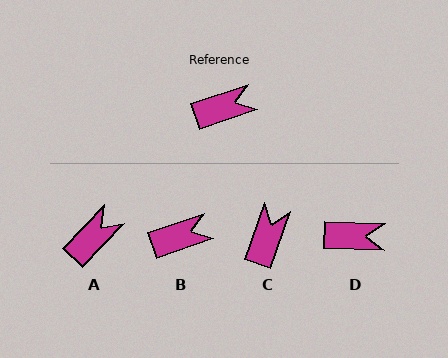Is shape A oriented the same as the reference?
No, it is off by about 27 degrees.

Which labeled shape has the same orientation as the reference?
B.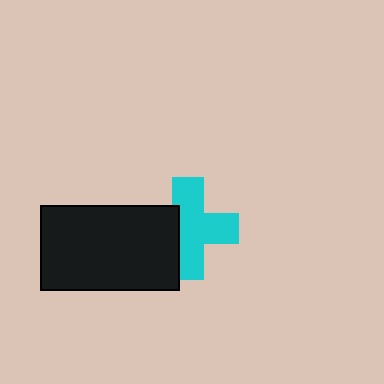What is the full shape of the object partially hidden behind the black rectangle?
The partially hidden object is a cyan cross.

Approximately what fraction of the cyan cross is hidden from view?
Roughly 30% of the cyan cross is hidden behind the black rectangle.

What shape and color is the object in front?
The object in front is a black rectangle.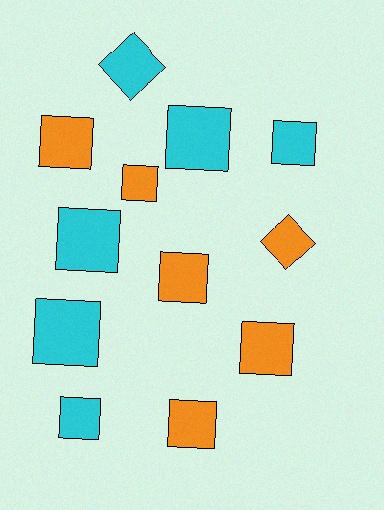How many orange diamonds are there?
There is 1 orange diamond.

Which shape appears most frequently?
Square, with 10 objects.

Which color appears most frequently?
Cyan, with 6 objects.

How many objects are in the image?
There are 12 objects.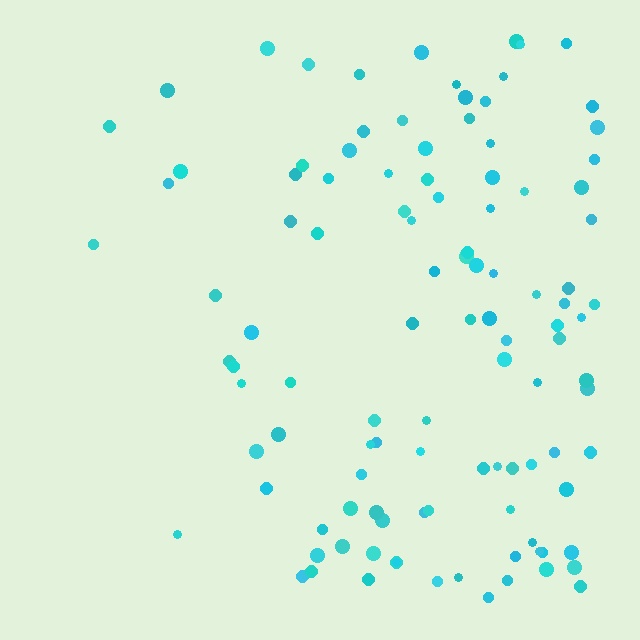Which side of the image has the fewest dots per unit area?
The left.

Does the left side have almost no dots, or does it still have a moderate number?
Still a moderate number, just noticeably fewer than the right.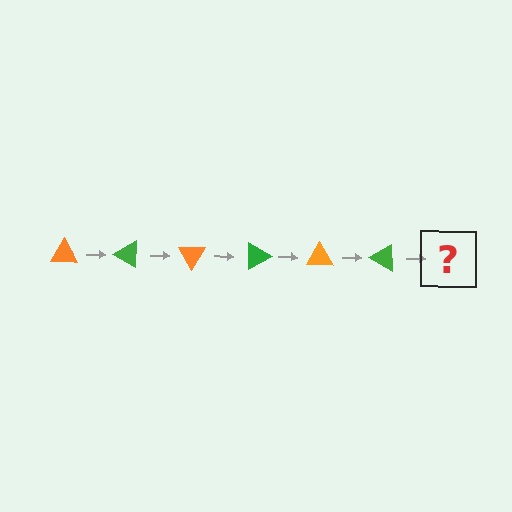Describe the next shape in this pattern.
It should be an orange triangle, rotated 180 degrees from the start.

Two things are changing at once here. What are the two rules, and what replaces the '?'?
The two rules are that it rotates 30 degrees each step and the color cycles through orange and green. The '?' should be an orange triangle, rotated 180 degrees from the start.